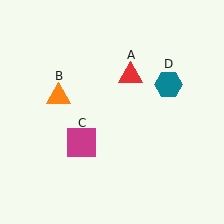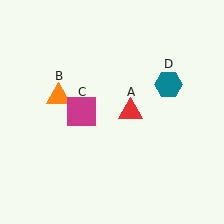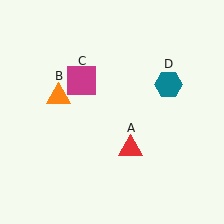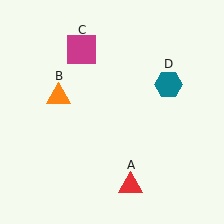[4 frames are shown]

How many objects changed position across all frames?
2 objects changed position: red triangle (object A), magenta square (object C).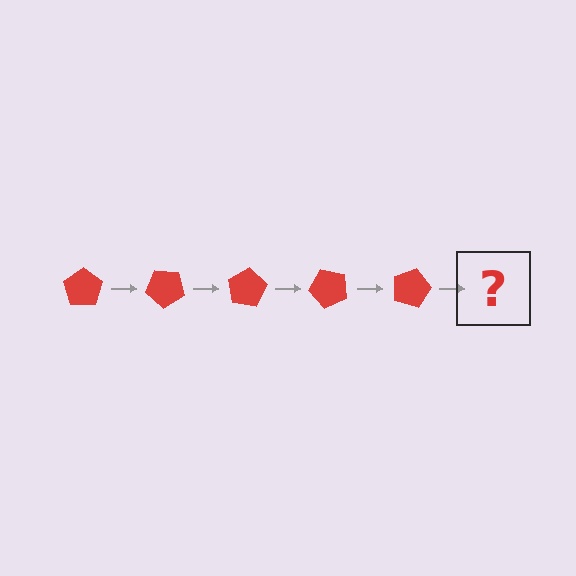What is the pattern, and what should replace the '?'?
The pattern is that the pentagon rotates 40 degrees each step. The '?' should be a red pentagon rotated 200 degrees.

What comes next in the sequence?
The next element should be a red pentagon rotated 200 degrees.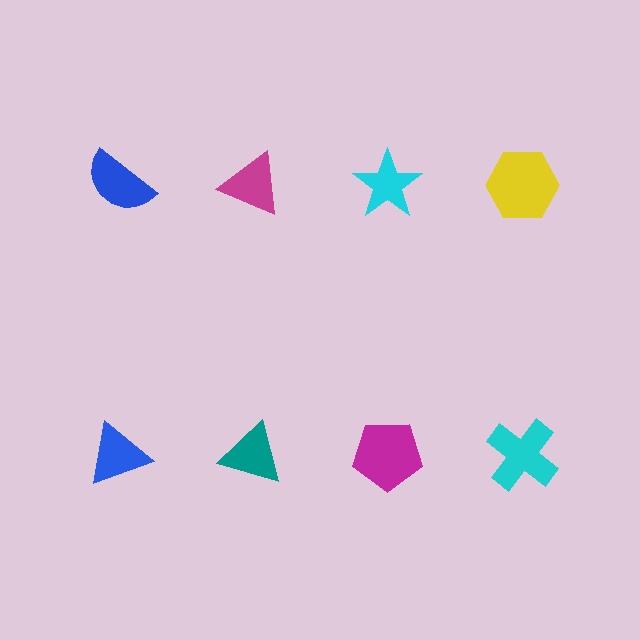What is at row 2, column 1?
A blue triangle.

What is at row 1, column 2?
A magenta triangle.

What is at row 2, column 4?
A cyan cross.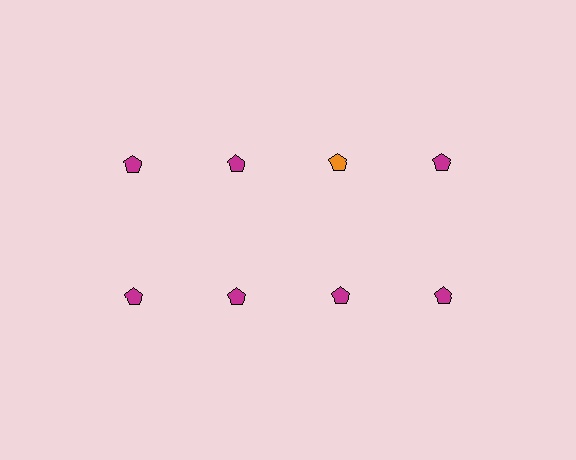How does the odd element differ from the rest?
It has a different color: orange instead of magenta.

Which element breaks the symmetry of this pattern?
The orange pentagon in the top row, center column breaks the symmetry. All other shapes are magenta pentagons.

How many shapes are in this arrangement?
There are 8 shapes arranged in a grid pattern.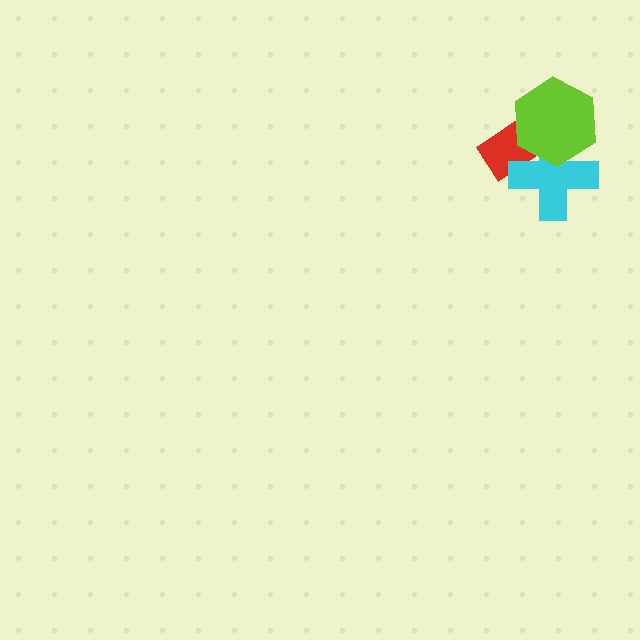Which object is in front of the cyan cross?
The lime hexagon is in front of the cyan cross.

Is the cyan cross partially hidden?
Yes, it is partially covered by another shape.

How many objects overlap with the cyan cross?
2 objects overlap with the cyan cross.